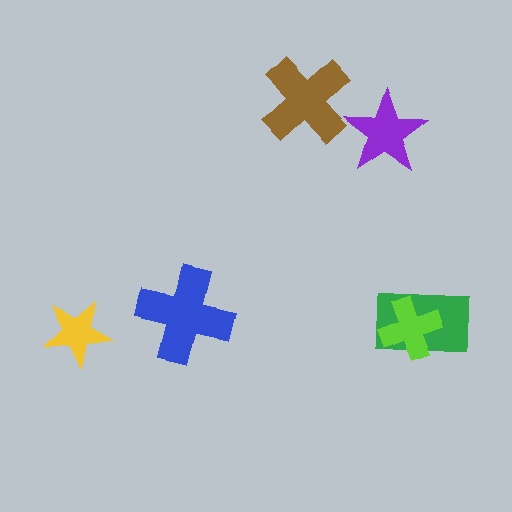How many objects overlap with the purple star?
0 objects overlap with the purple star.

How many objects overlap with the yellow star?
0 objects overlap with the yellow star.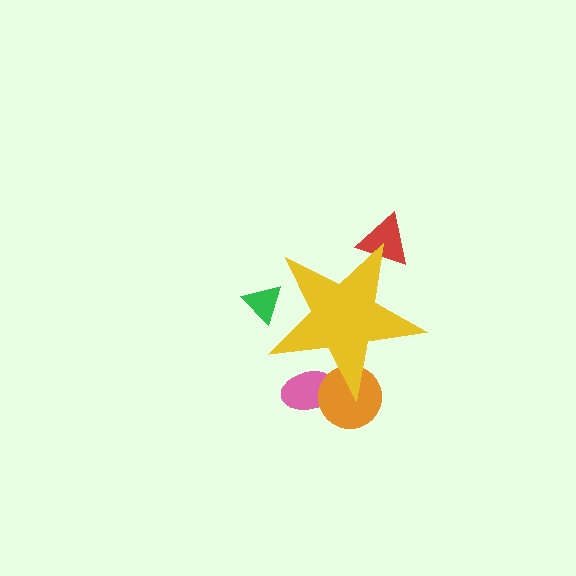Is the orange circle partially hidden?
Yes, the orange circle is partially hidden behind the yellow star.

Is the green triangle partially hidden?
Yes, the green triangle is partially hidden behind the yellow star.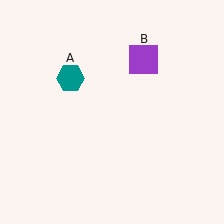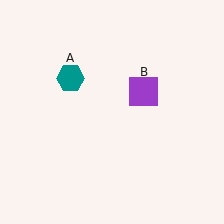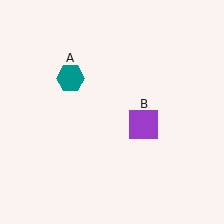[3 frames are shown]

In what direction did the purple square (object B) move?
The purple square (object B) moved down.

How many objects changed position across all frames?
1 object changed position: purple square (object B).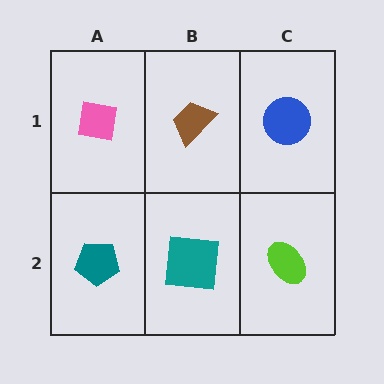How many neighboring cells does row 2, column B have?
3.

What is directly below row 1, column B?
A teal square.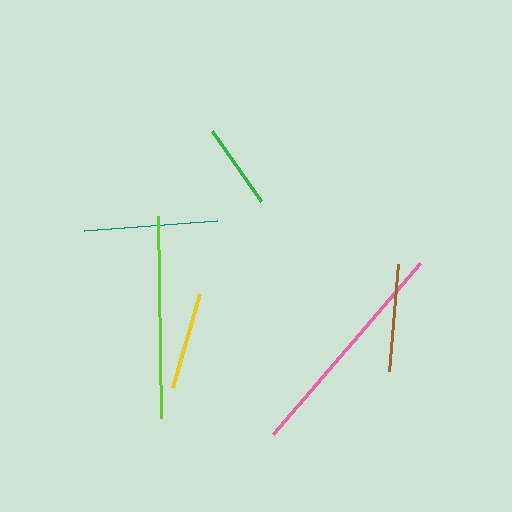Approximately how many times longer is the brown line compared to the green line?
The brown line is approximately 1.3 times the length of the green line.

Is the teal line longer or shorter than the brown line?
The teal line is longer than the brown line.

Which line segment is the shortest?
The green line is the shortest at approximately 85 pixels.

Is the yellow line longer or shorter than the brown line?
The brown line is longer than the yellow line.